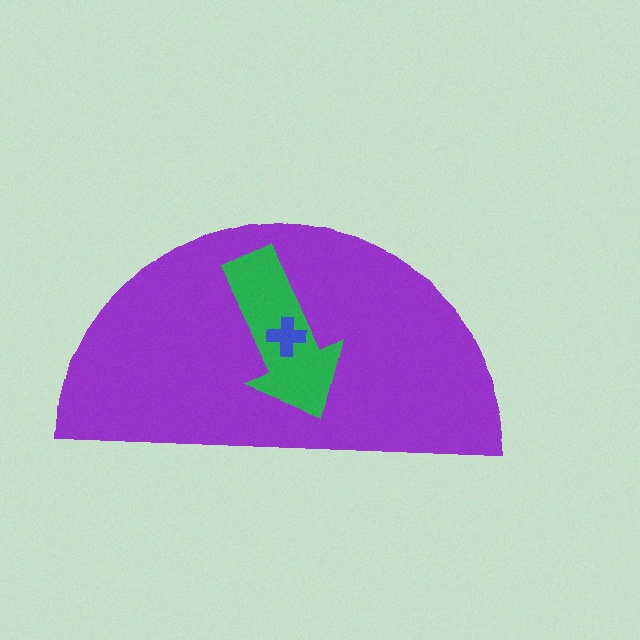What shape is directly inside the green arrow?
The blue cross.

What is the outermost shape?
The purple semicircle.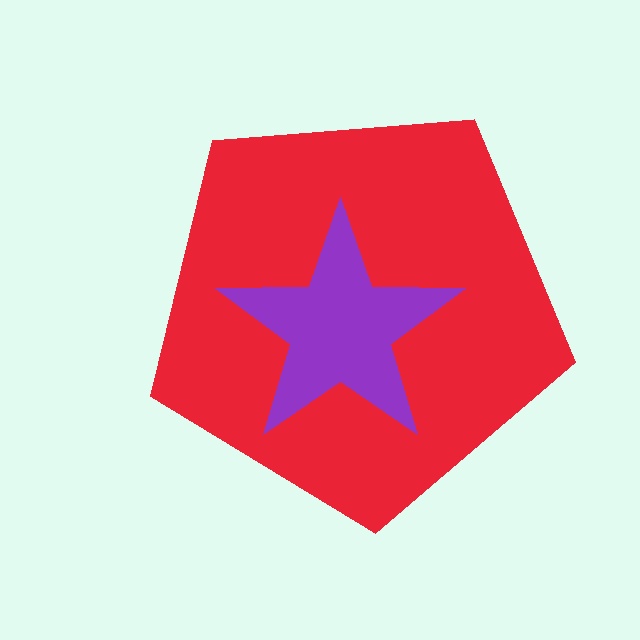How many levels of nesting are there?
2.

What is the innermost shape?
The purple star.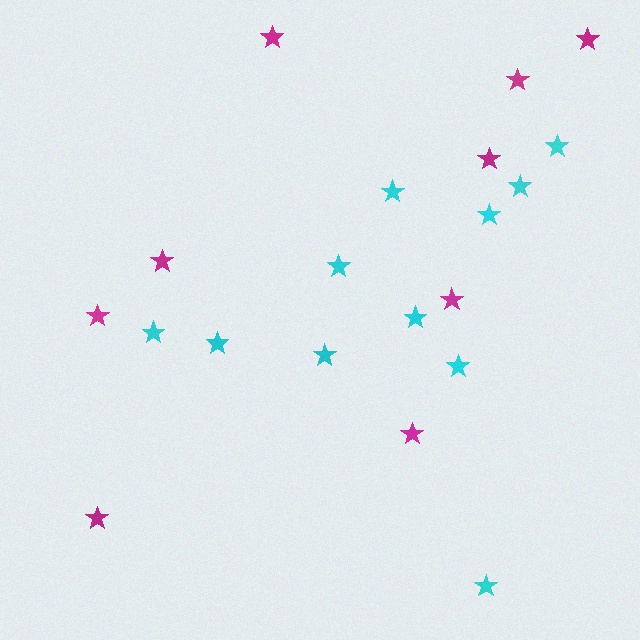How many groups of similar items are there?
There are 2 groups: one group of cyan stars (11) and one group of magenta stars (9).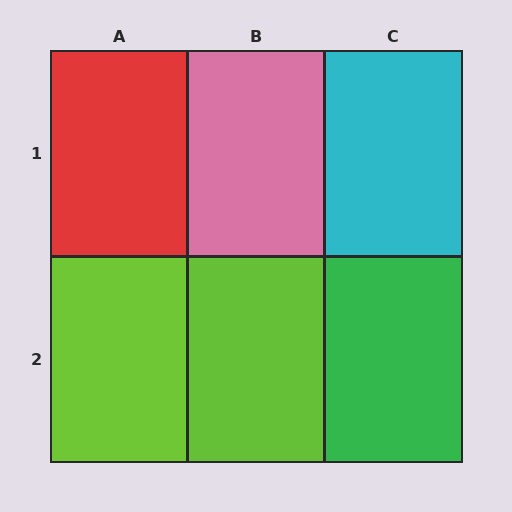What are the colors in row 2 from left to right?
Lime, lime, green.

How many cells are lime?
2 cells are lime.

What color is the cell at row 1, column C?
Cyan.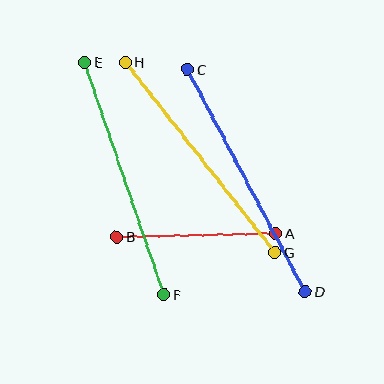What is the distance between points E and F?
The distance is approximately 246 pixels.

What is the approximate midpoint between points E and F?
The midpoint is at approximately (124, 179) pixels.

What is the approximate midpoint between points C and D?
The midpoint is at approximately (246, 180) pixels.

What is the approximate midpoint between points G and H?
The midpoint is at approximately (200, 157) pixels.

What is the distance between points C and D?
The distance is approximately 252 pixels.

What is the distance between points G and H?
The distance is approximately 242 pixels.